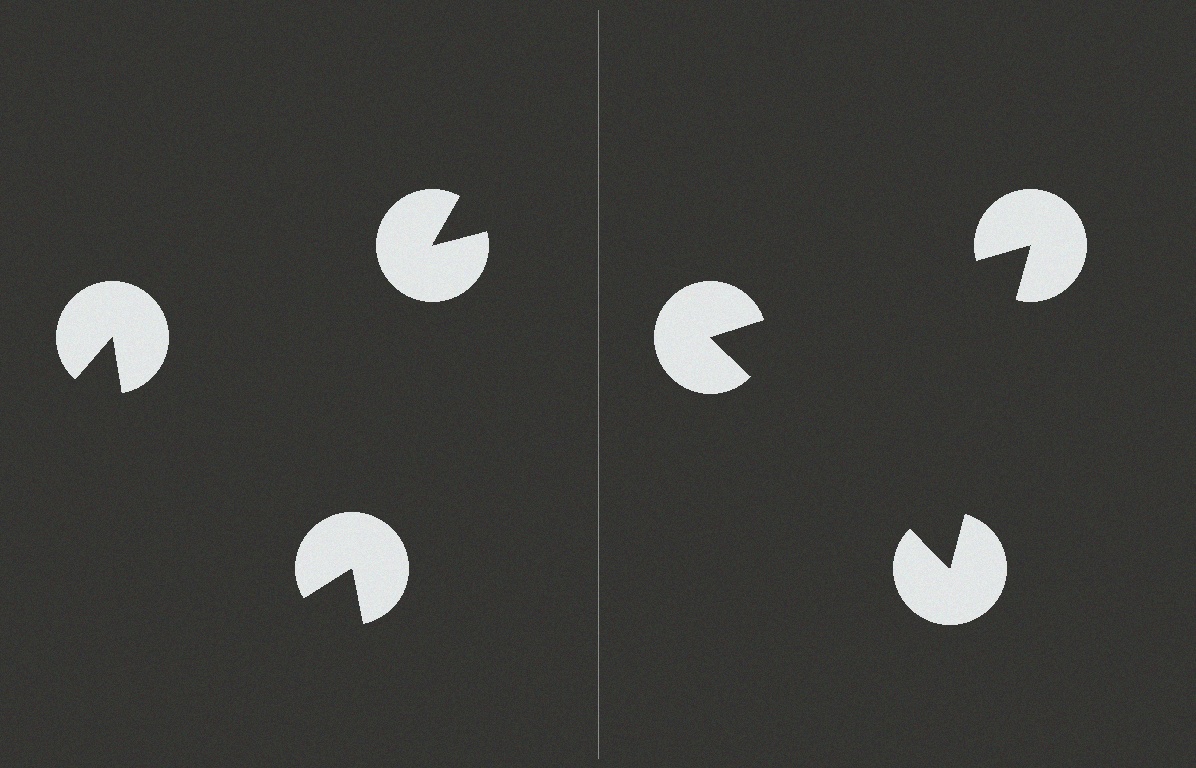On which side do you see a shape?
An illusory triangle appears on the right side. On the left side the wedge cuts are rotated, so no coherent shape forms.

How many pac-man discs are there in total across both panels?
6 — 3 on each side.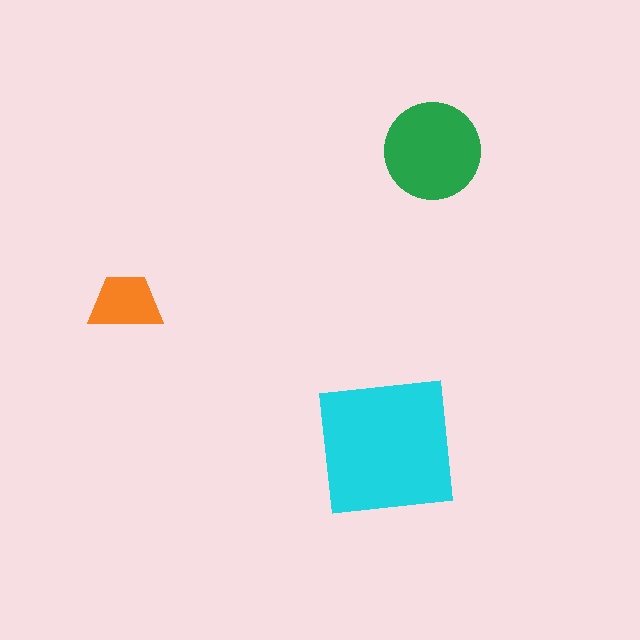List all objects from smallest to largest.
The orange trapezoid, the green circle, the cyan square.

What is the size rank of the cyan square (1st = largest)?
1st.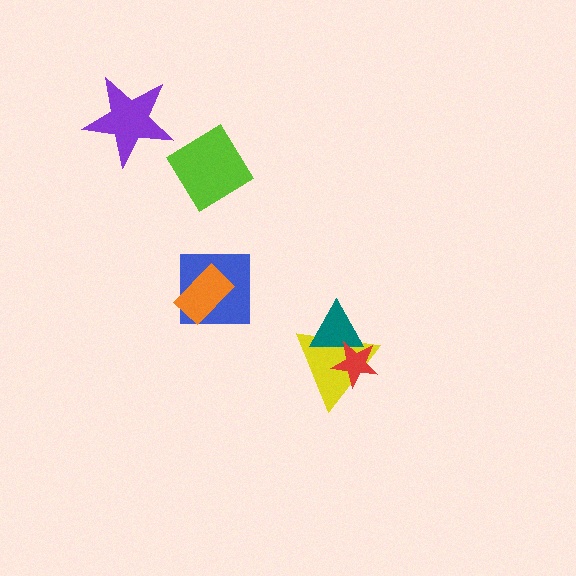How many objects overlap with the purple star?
0 objects overlap with the purple star.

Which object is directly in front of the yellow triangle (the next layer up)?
The teal triangle is directly in front of the yellow triangle.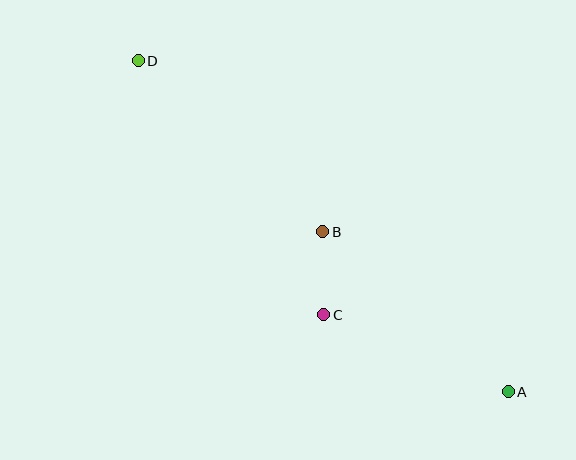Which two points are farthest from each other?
Points A and D are farthest from each other.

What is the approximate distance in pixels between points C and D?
The distance between C and D is approximately 315 pixels.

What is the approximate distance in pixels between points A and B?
The distance between A and B is approximately 245 pixels.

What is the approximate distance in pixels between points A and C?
The distance between A and C is approximately 200 pixels.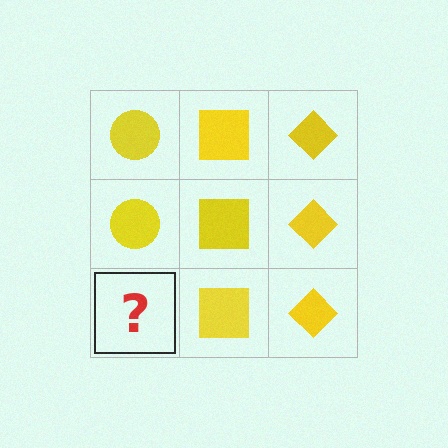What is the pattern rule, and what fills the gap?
The rule is that each column has a consistent shape. The gap should be filled with a yellow circle.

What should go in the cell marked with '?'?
The missing cell should contain a yellow circle.